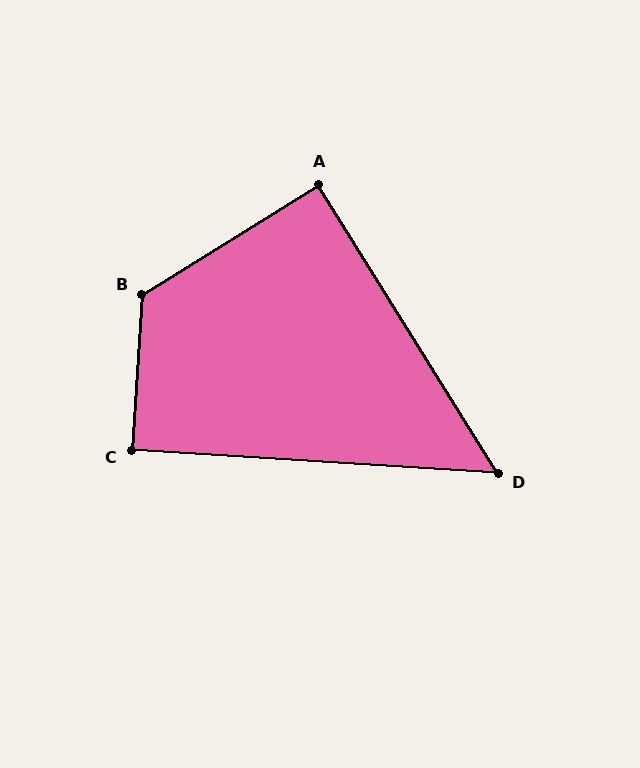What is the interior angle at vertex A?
Approximately 90 degrees (approximately right).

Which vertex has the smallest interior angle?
D, at approximately 55 degrees.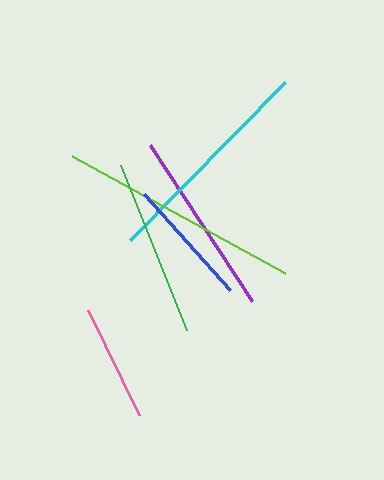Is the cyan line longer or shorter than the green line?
The cyan line is longer than the green line.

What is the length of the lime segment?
The lime segment is approximately 243 pixels long.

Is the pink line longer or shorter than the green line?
The green line is longer than the pink line.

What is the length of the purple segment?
The purple segment is approximately 186 pixels long.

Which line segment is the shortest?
The pink line is the shortest at approximately 117 pixels.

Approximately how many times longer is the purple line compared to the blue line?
The purple line is approximately 1.4 times the length of the blue line.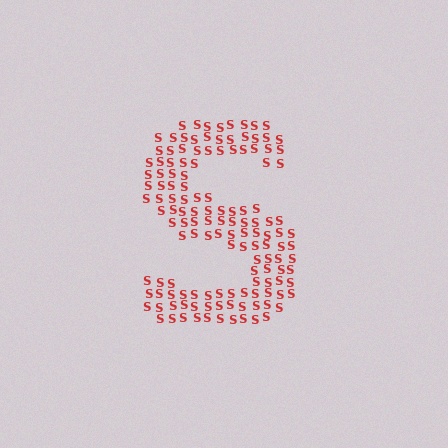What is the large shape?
The large shape is the letter S.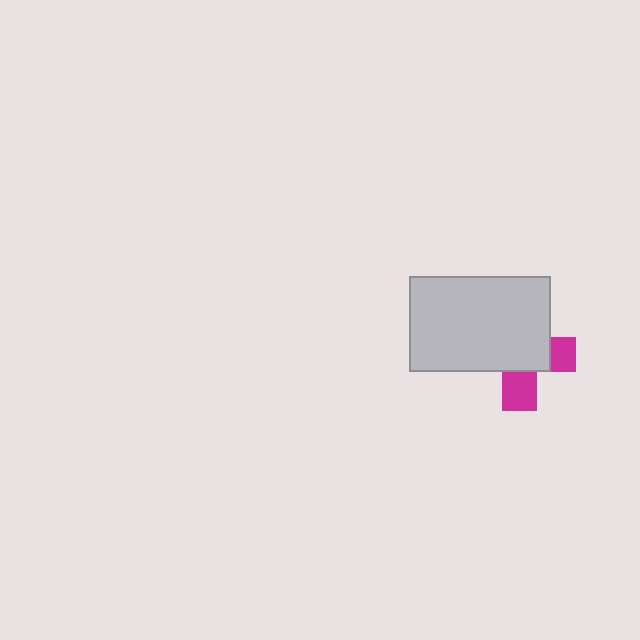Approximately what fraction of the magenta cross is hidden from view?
Roughly 66% of the magenta cross is hidden behind the light gray rectangle.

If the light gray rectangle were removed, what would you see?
You would see the complete magenta cross.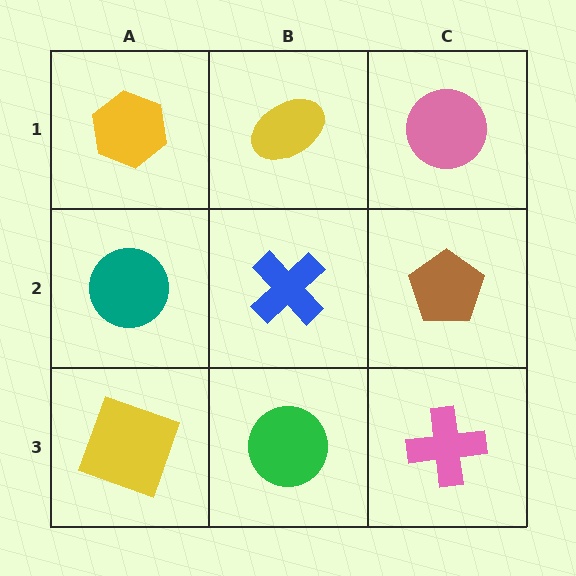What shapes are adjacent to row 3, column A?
A teal circle (row 2, column A), a green circle (row 3, column B).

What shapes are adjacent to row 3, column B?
A blue cross (row 2, column B), a yellow square (row 3, column A), a pink cross (row 3, column C).